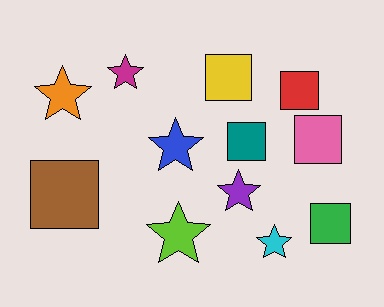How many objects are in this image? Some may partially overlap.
There are 12 objects.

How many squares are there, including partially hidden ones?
There are 6 squares.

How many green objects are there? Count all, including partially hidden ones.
There is 1 green object.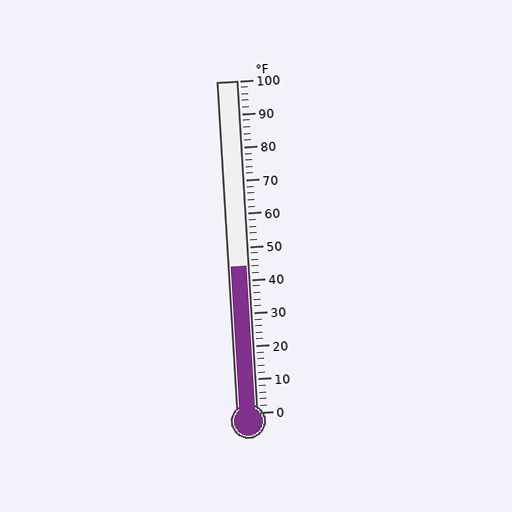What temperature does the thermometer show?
The thermometer shows approximately 44°F.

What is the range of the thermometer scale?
The thermometer scale ranges from 0°F to 100°F.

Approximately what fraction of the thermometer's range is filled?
The thermometer is filled to approximately 45% of its range.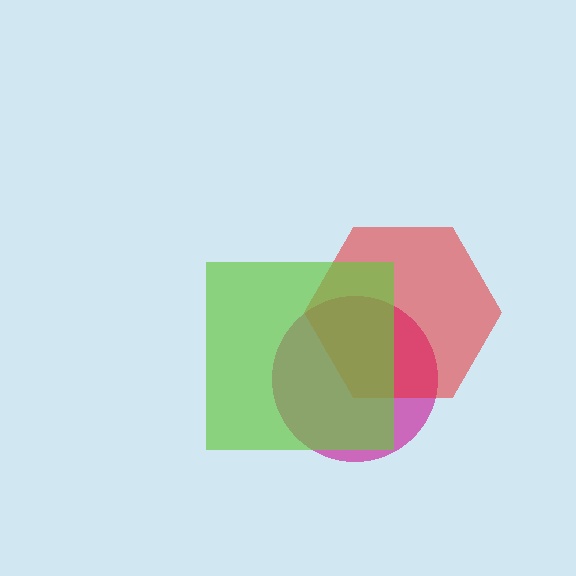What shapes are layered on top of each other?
The layered shapes are: a magenta circle, a red hexagon, a lime square.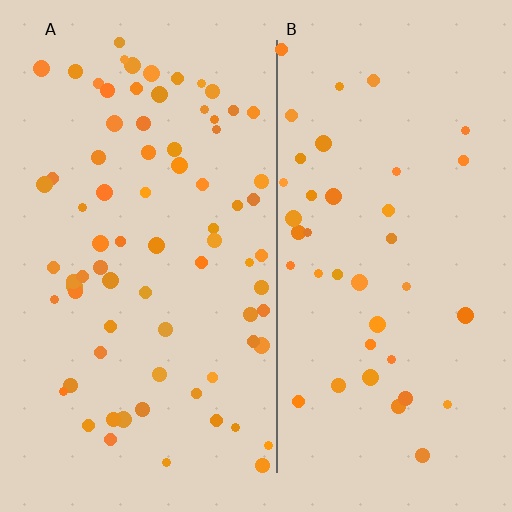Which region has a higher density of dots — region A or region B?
A (the left).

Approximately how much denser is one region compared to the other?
Approximately 1.8× — region A over region B.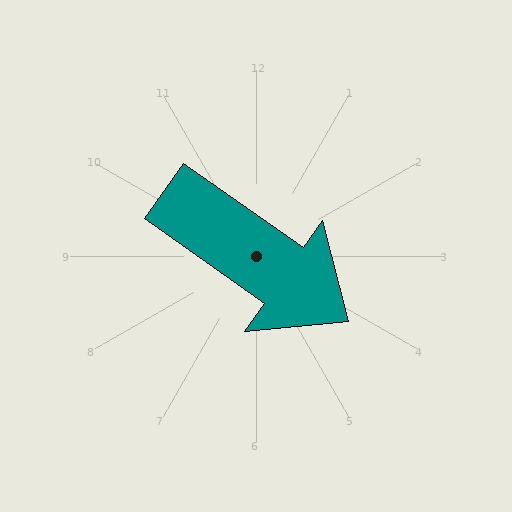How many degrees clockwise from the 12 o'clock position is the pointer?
Approximately 125 degrees.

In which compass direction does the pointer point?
Southeast.